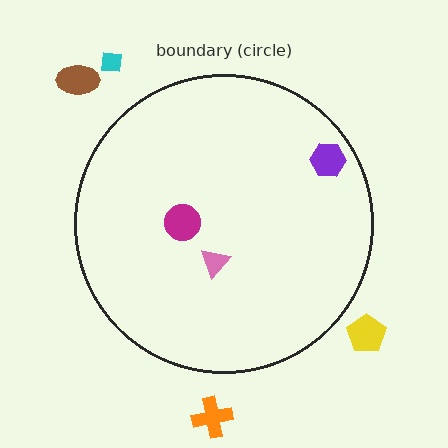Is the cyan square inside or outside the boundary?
Outside.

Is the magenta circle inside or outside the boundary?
Inside.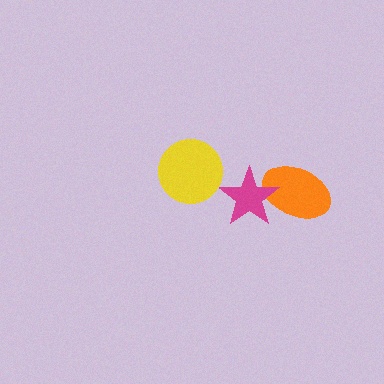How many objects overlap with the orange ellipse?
1 object overlaps with the orange ellipse.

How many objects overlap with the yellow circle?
0 objects overlap with the yellow circle.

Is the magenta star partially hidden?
No, no other shape covers it.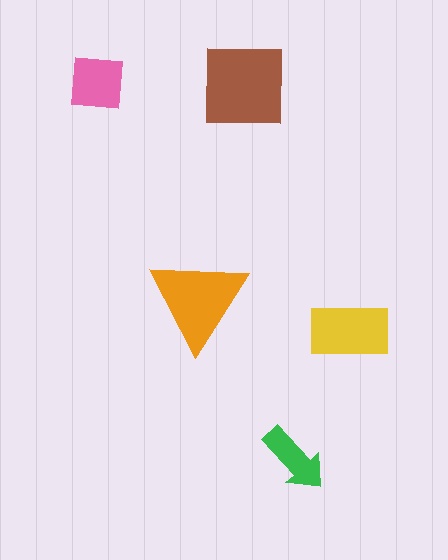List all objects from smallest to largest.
The green arrow, the pink square, the yellow rectangle, the orange triangle, the brown square.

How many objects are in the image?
There are 5 objects in the image.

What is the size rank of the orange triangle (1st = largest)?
2nd.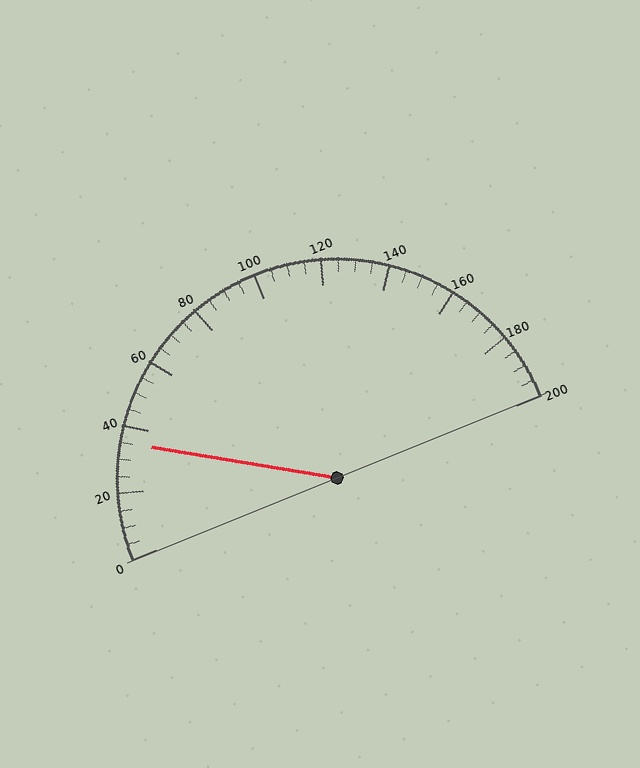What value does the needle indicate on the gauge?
The needle indicates approximately 35.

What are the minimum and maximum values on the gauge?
The gauge ranges from 0 to 200.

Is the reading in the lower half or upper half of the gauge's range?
The reading is in the lower half of the range (0 to 200).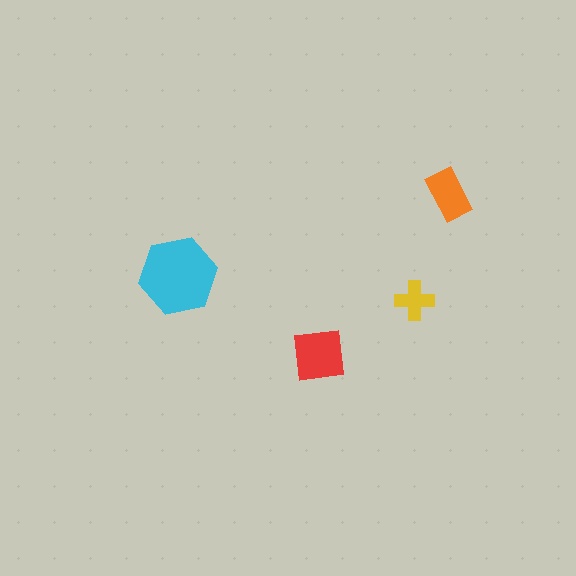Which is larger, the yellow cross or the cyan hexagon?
The cyan hexagon.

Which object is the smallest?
The yellow cross.